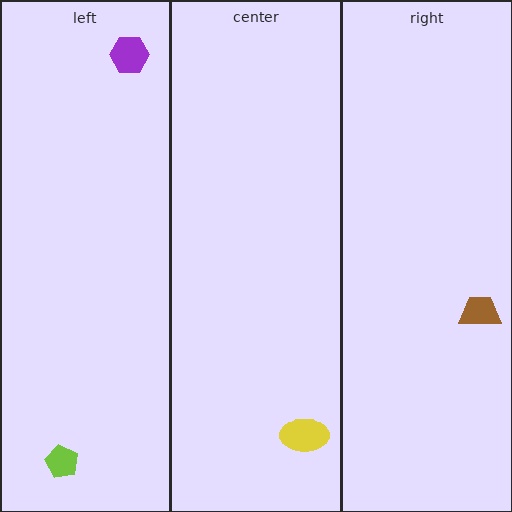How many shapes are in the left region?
2.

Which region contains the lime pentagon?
The left region.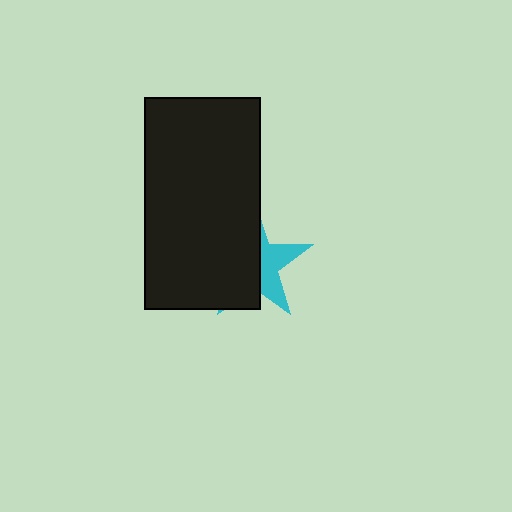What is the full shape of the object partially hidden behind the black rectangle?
The partially hidden object is a cyan star.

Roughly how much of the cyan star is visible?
A small part of it is visible (roughly 38%).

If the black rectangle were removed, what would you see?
You would see the complete cyan star.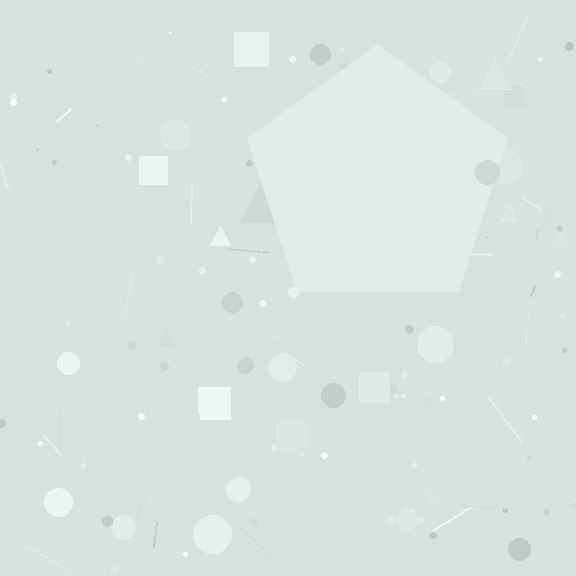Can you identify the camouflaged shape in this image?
The camouflaged shape is a pentagon.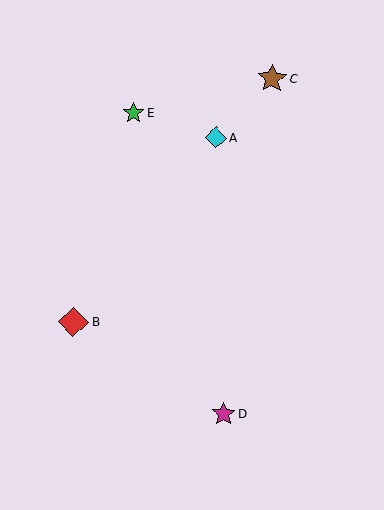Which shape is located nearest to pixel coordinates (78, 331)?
The red diamond (labeled B) at (73, 322) is nearest to that location.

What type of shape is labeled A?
Shape A is a cyan diamond.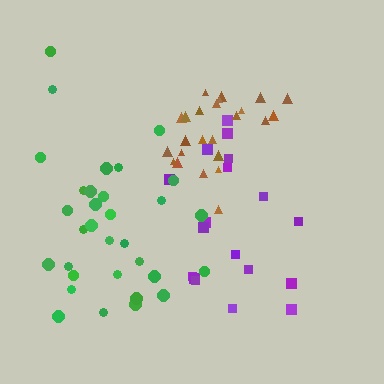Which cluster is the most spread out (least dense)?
Purple.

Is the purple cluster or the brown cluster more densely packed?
Brown.